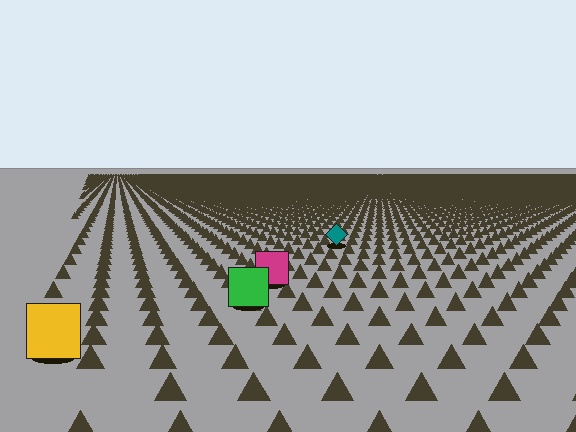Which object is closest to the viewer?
The yellow square is closest. The texture marks near it are larger and more spread out.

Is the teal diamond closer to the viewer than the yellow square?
No. The yellow square is closer — you can tell from the texture gradient: the ground texture is coarser near it.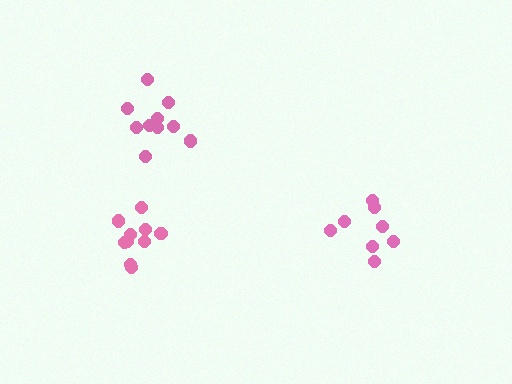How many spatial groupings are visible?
There are 3 spatial groupings.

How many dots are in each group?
Group 1: 10 dots, Group 2: 8 dots, Group 3: 10 dots (28 total).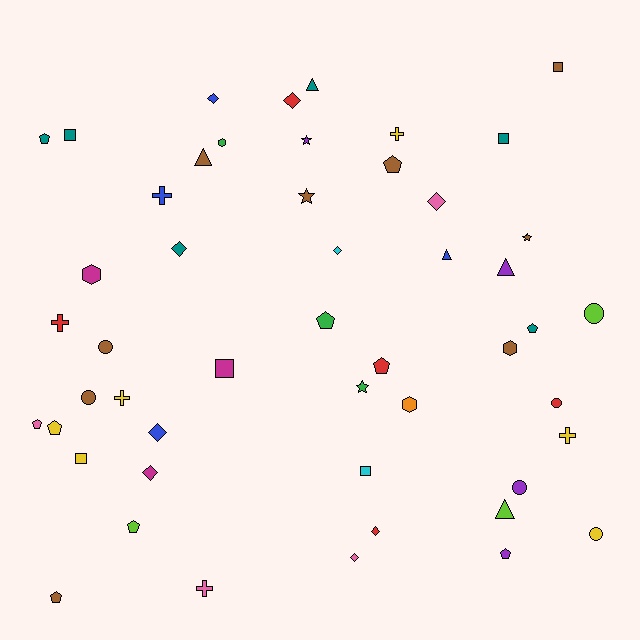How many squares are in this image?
There are 6 squares.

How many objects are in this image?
There are 50 objects.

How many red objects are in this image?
There are 5 red objects.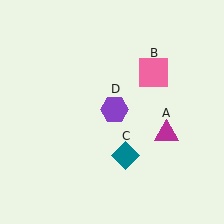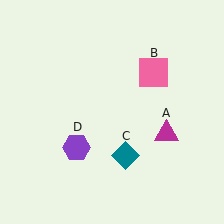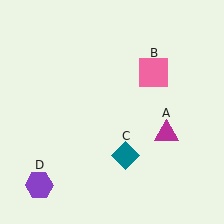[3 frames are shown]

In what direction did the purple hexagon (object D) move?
The purple hexagon (object D) moved down and to the left.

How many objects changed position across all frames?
1 object changed position: purple hexagon (object D).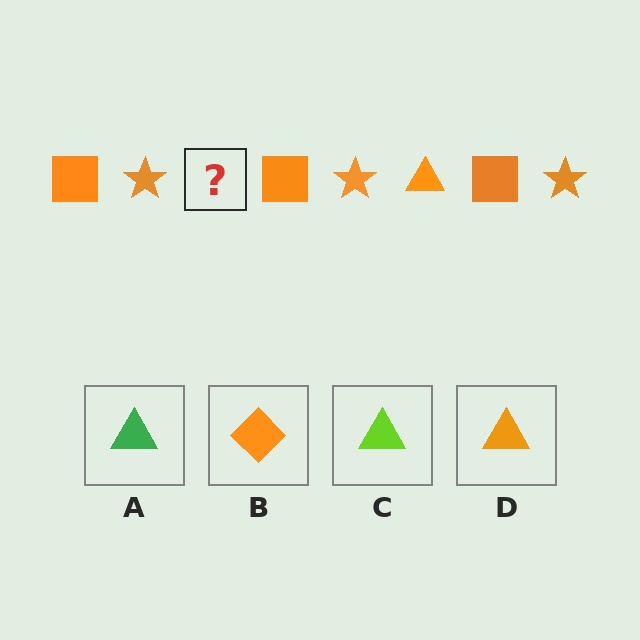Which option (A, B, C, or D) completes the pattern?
D.